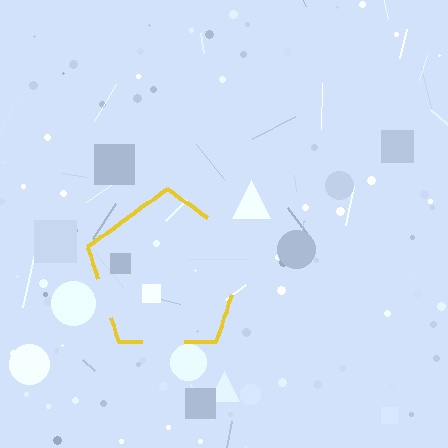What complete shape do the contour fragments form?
The contour fragments form a pentagon.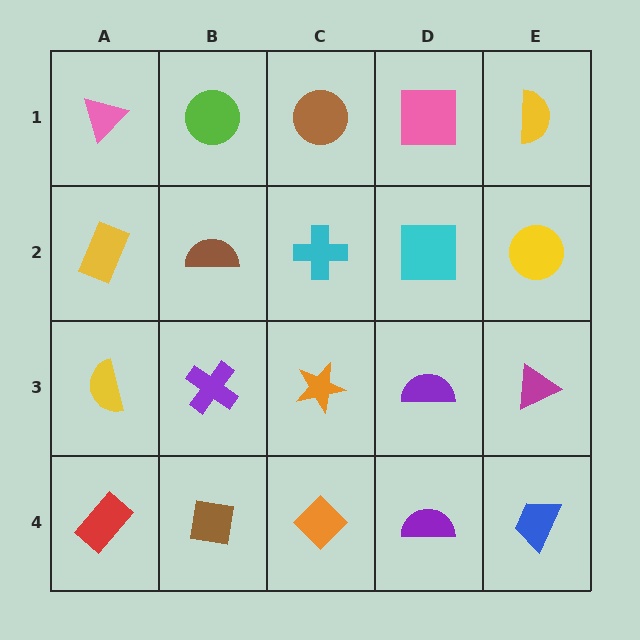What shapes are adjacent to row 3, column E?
A yellow circle (row 2, column E), a blue trapezoid (row 4, column E), a purple semicircle (row 3, column D).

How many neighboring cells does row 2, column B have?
4.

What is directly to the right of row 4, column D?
A blue trapezoid.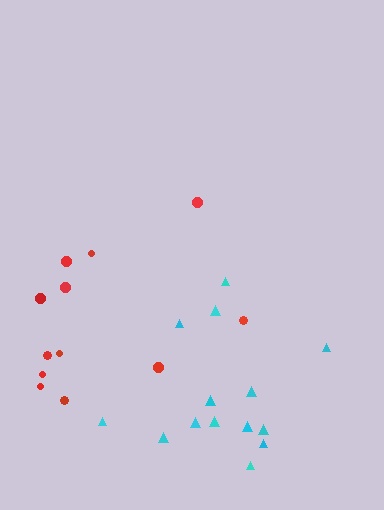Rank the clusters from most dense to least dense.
cyan, red.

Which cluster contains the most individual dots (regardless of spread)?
Cyan (14).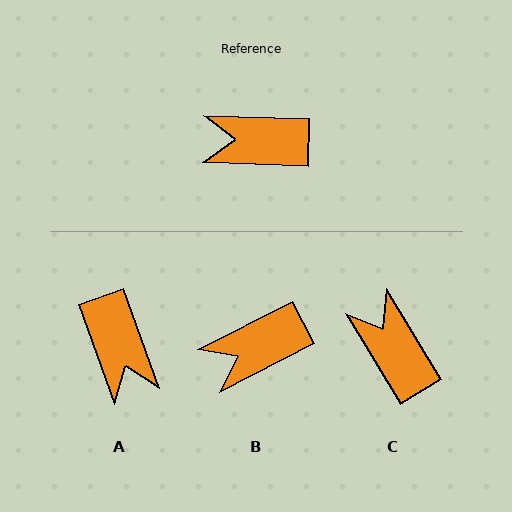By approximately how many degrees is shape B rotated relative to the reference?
Approximately 29 degrees counter-clockwise.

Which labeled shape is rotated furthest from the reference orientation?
A, about 112 degrees away.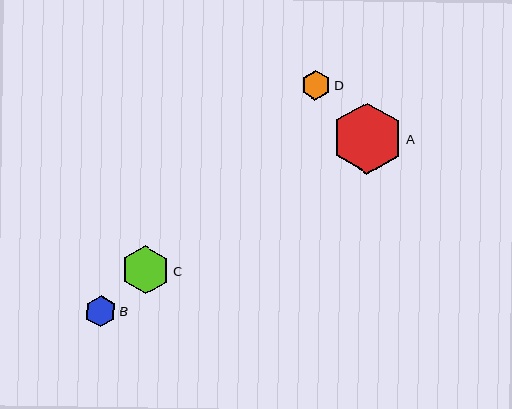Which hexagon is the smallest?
Hexagon D is the smallest with a size of approximately 30 pixels.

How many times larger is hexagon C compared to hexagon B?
Hexagon C is approximately 1.5 times the size of hexagon B.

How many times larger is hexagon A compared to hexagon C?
Hexagon A is approximately 1.5 times the size of hexagon C.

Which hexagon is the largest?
Hexagon A is the largest with a size of approximately 71 pixels.